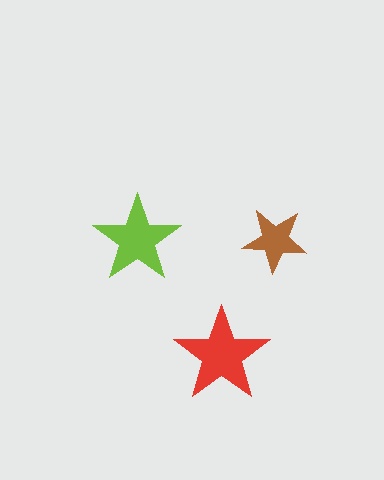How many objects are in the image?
There are 3 objects in the image.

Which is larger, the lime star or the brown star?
The lime one.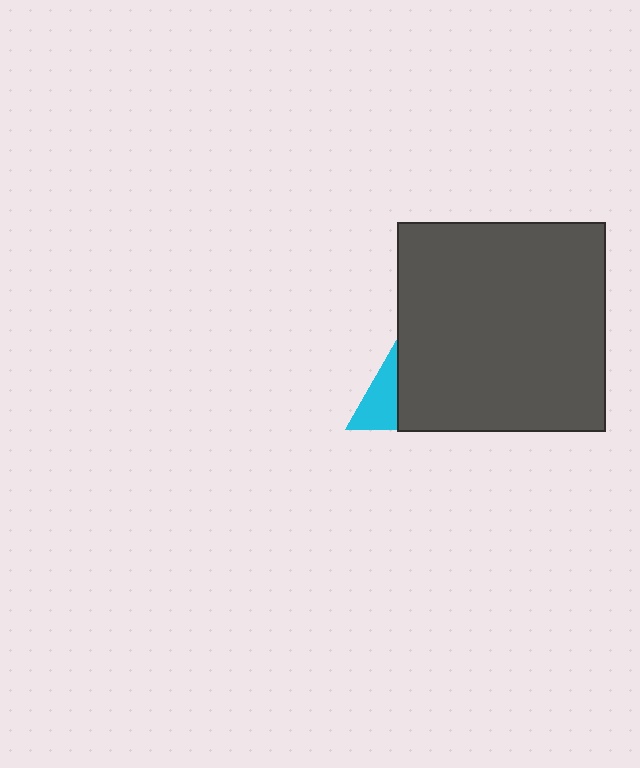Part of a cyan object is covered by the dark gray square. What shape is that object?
It is a triangle.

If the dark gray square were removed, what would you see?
You would see the complete cyan triangle.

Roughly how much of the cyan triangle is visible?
A small part of it is visible (roughly 34%).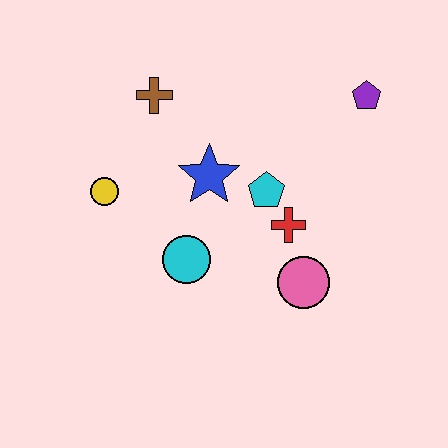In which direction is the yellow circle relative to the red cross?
The yellow circle is to the left of the red cross.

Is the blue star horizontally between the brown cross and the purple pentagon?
Yes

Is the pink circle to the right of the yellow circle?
Yes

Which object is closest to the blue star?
The cyan pentagon is closest to the blue star.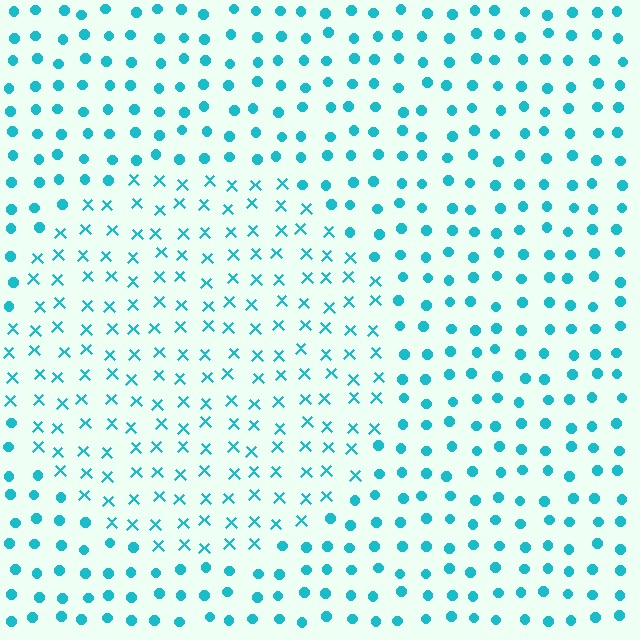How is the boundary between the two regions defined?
The boundary is defined by a change in element shape: X marks inside vs. circles outside. All elements share the same color and spacing.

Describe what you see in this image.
The image is filled with small cyan elements arranged in a uniform grid. A circle-shaped region contains X marks, while the surrounding area contains circles. The boundary is defined purely by the change in element shape.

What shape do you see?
I see a circle.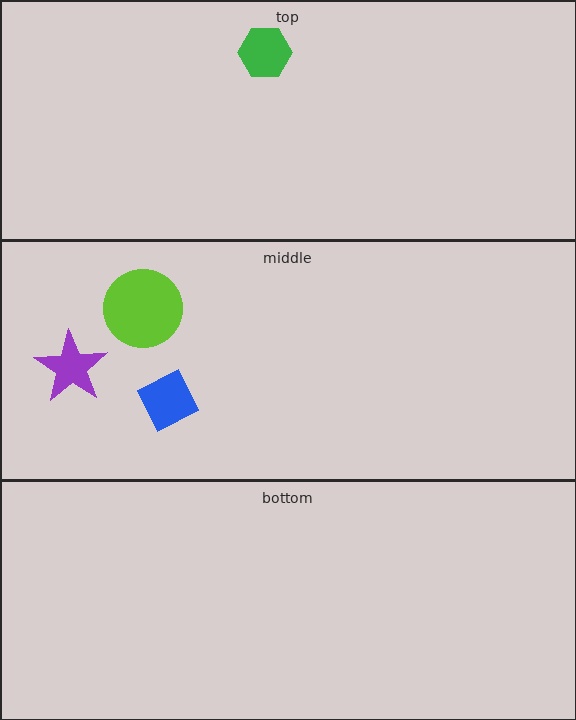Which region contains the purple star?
The middle region.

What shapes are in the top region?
The green hexagon.